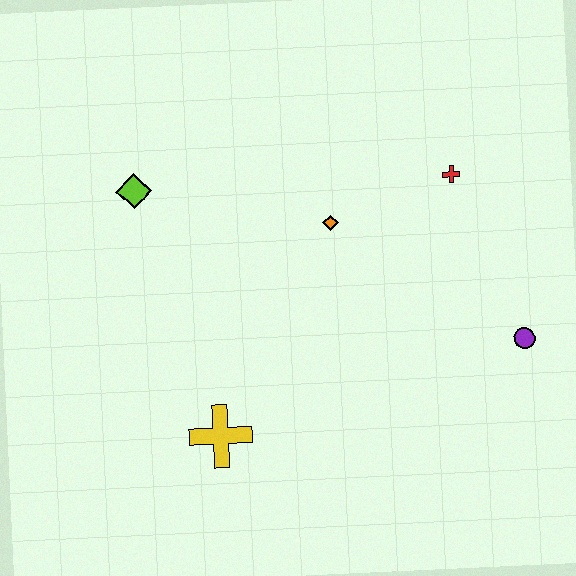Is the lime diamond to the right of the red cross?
No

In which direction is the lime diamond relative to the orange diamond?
The lime diamond is to the left of the orange diamond.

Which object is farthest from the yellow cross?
The red cross is farthest from the yellow cross.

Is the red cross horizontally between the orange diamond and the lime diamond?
No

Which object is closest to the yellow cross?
The orange diamond is closest to the yellow cross.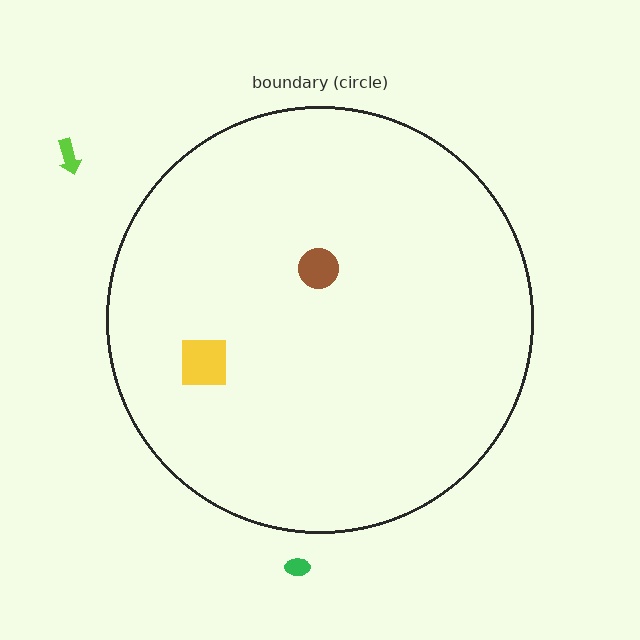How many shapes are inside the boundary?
2 inside, 2 outside.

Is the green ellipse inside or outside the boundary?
Outside.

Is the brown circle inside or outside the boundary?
Inside.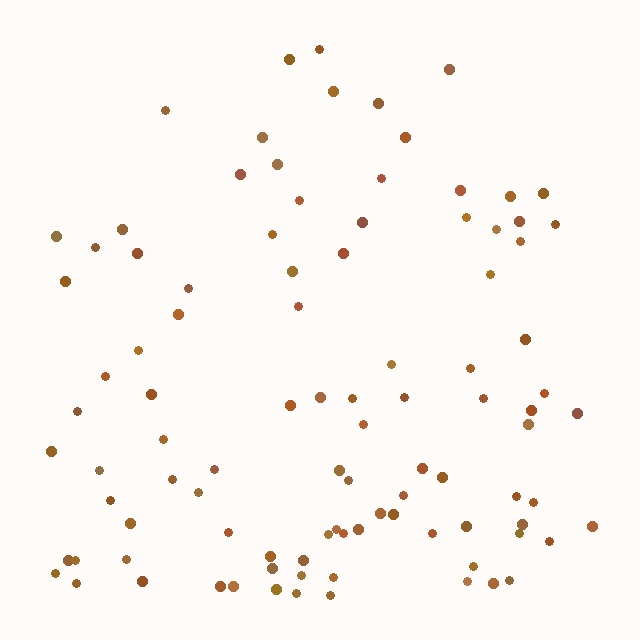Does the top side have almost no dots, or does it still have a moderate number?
Still a moderate number, just noticeably fewer than the bottom.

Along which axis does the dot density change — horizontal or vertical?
Vertical.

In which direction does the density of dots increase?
From top to bottom, with the bottom side densest.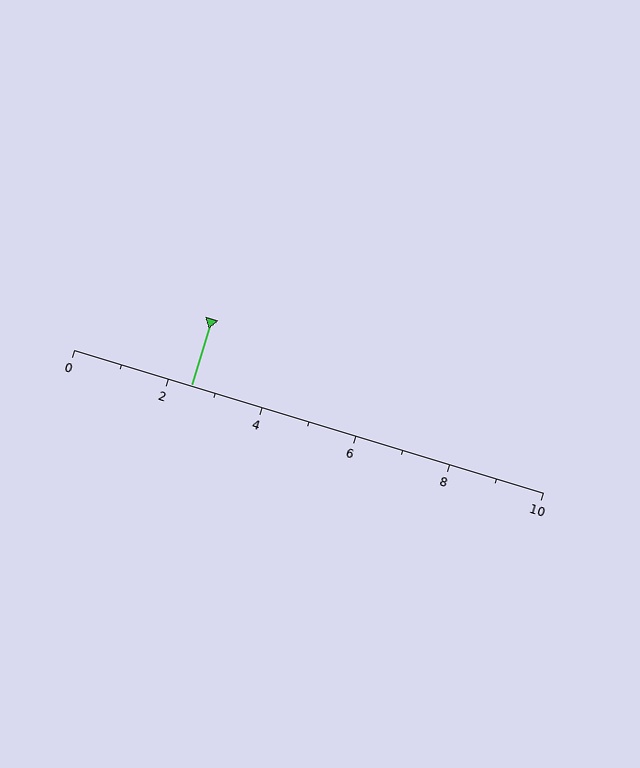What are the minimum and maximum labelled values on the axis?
The axis runs from 0 to 10.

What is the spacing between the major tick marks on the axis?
The major ticks are spaced 2 apart.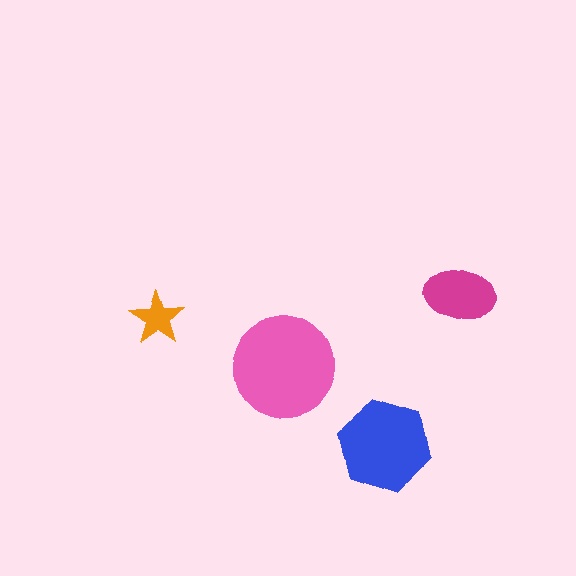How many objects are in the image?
There are 4 objects in the image.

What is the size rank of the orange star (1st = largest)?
4th.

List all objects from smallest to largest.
The orange star, the magenta ellipse, the blue hexagon, the pink circle.